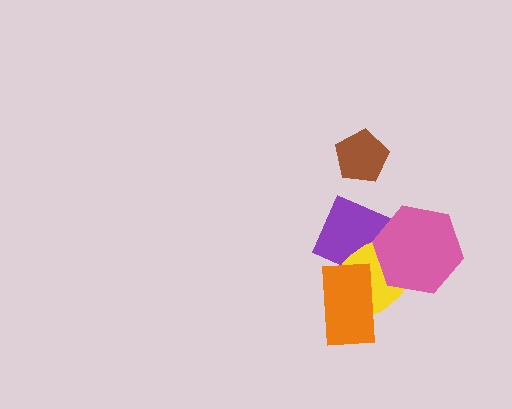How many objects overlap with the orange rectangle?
1 object overlaps with the orange rectangle.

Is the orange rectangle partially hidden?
No, no other shape covers it.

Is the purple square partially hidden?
Yes, it is partially covered by another shape.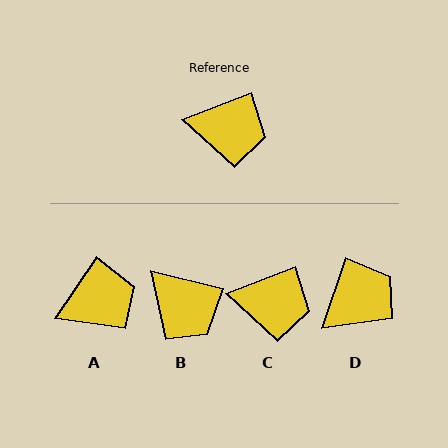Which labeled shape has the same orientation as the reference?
C.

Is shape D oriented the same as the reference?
No, it is off by about 50 degrees.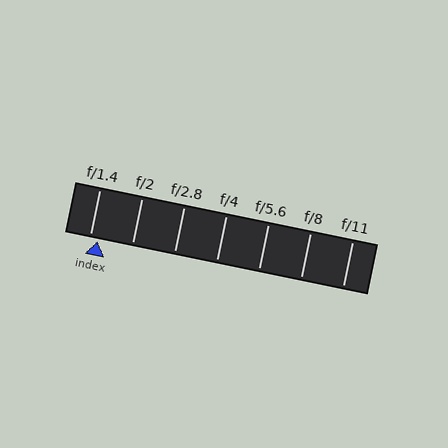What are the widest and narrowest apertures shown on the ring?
The widest aperture shown is f/1.4 and the narrowest is f/11.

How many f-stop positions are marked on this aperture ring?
There are 7 f-stop positions marked.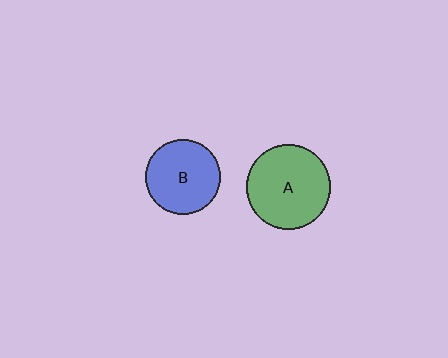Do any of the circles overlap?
No, none of the circles overlap.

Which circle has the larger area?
Circle A (green).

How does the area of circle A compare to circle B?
Approximately 1.3 times.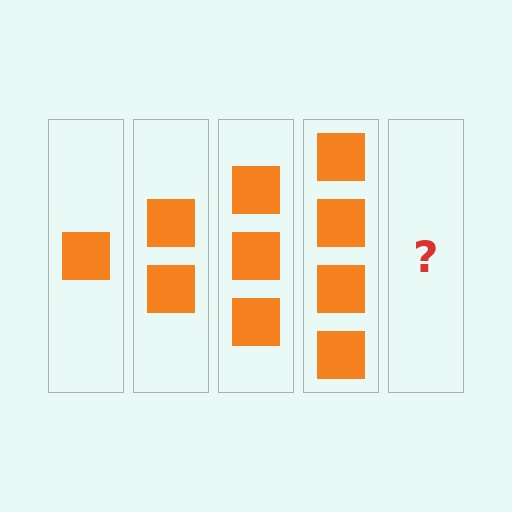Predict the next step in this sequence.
The next step is 5 squares.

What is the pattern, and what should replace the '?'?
The pattern is that each step adds one more square. The '?' should be 5 squares.